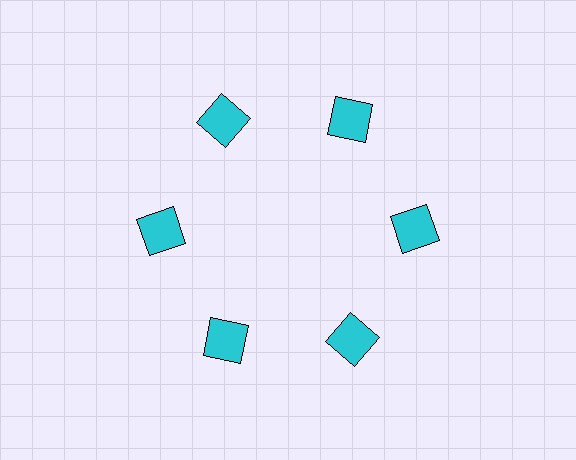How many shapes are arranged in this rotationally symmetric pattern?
There are 6 shapes, arranged in 6 groups of 1.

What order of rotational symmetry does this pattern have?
This pattern has 6-fold rotational symmetry.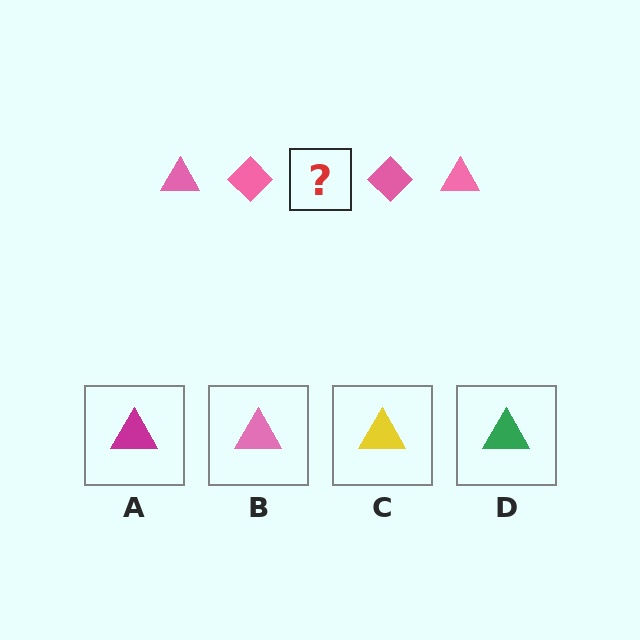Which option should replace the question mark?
Option B.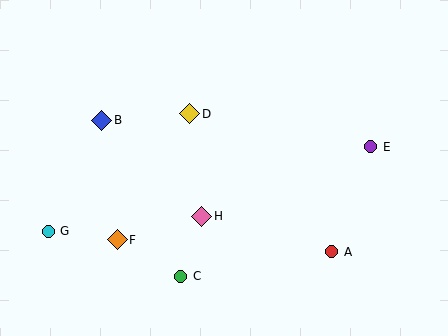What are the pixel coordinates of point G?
Point G is at (48, 231).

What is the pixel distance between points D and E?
The distance between D and E is 184 pixels.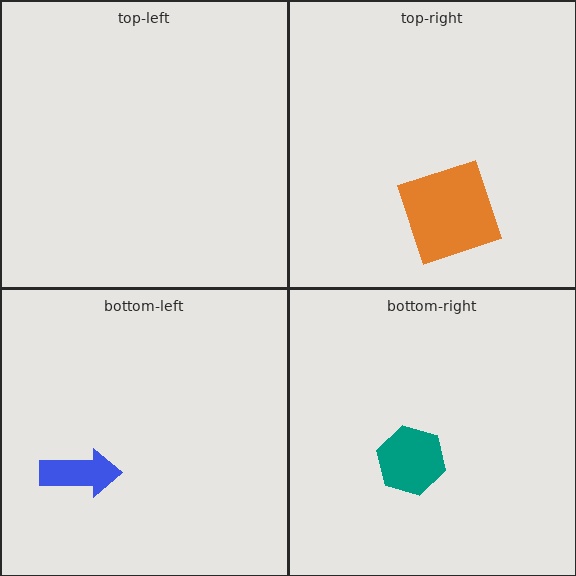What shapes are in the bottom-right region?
The teal hexagon.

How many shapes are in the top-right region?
1.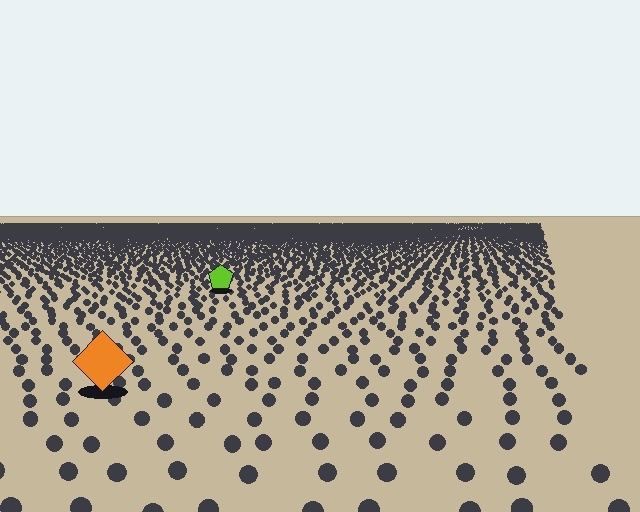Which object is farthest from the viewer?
The lime pentagon is farthest from the viewer. It appears smaller and the ground texture around it is denser.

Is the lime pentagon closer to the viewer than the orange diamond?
No. The orange diamond is closer — you can tell from the texture gradient: the ground texture is coarser near it.